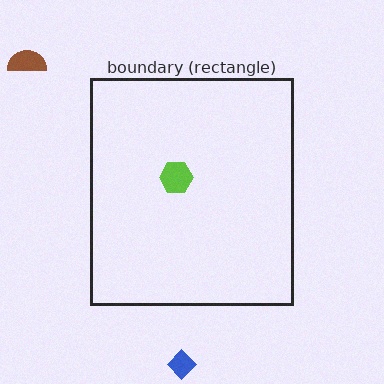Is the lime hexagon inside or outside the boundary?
Inside.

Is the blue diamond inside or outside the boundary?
Outside.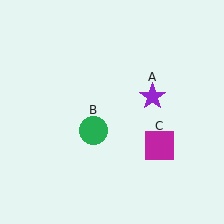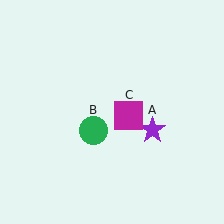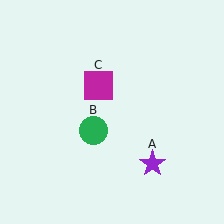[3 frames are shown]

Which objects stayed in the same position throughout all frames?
Green circle (object B) remained stationary.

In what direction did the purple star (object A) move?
The purple star (object A) moved down.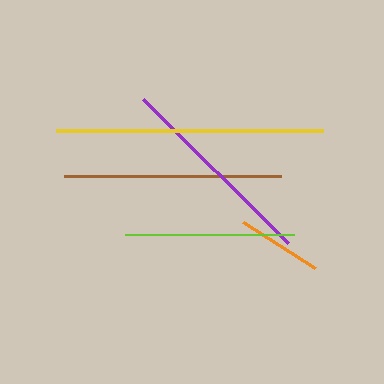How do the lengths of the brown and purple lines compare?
The brown and purple lines are approximately the same length.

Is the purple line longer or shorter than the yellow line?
The yellow line is longer than the purple line.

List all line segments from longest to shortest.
From longest to shortest: yellow, brown, purple, lime, orange.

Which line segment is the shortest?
The orange line is the shortest at approximately 85 pixels.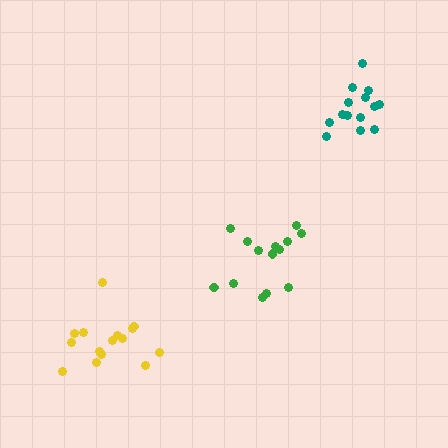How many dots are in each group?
Group 1: 14 dots, Group 2: 14 dots, Group 3: 15 dots (43 total).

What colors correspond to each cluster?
The clusters are colored: teal, green, yellow.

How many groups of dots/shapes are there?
There are 3 groups.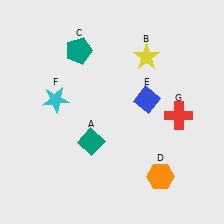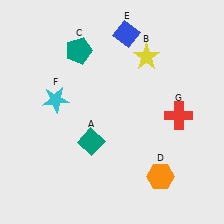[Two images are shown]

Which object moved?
The blue diamond (E) moved up.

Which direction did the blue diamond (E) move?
The blue diamond (E) moved up.